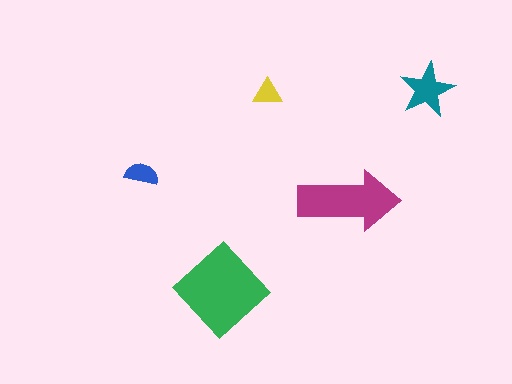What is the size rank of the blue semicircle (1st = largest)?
4th.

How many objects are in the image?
There are 5 objects in the image.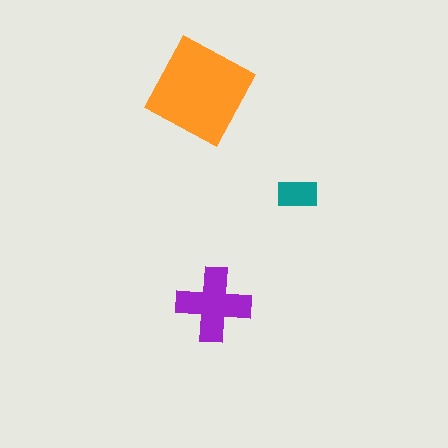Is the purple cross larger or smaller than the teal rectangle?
Larger.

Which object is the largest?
The orange square.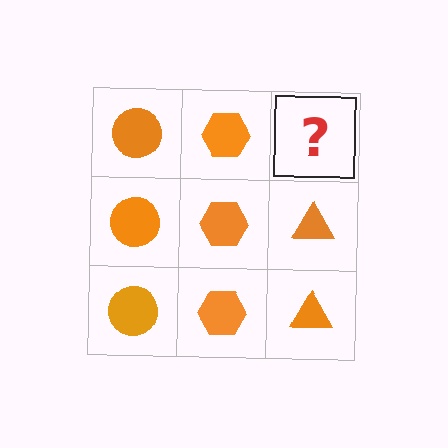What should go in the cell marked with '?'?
The missing cell should contain an orange triangle.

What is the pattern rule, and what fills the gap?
The rule is that each column has a consistent shape. The gap should be filled with an orange triangle.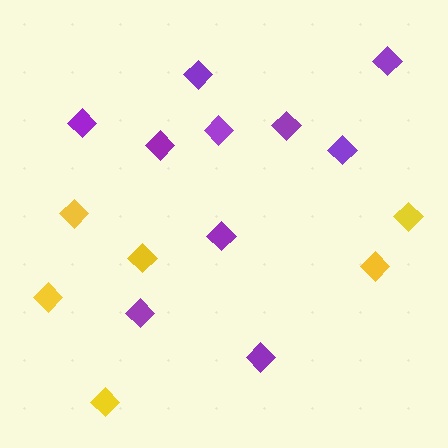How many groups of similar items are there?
There are 2 groups: one group of purple diamonds (10) and one group of yellow diamonds (6).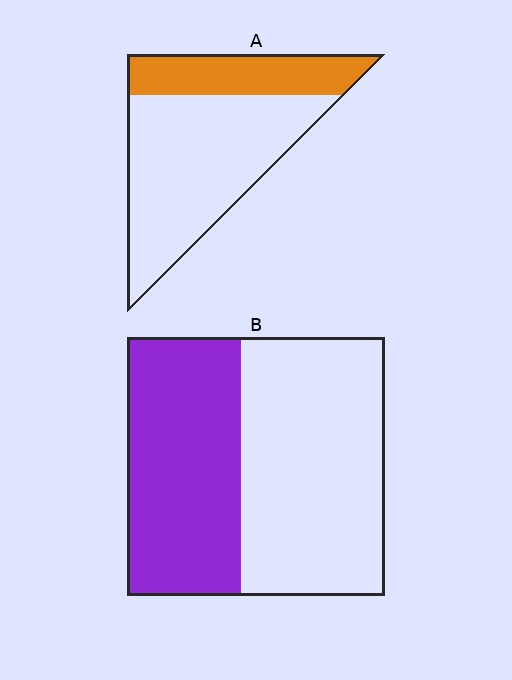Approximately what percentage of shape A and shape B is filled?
A is approximately 30% and B is approximately 45%.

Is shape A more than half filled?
No.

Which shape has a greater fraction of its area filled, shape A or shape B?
Shape B.